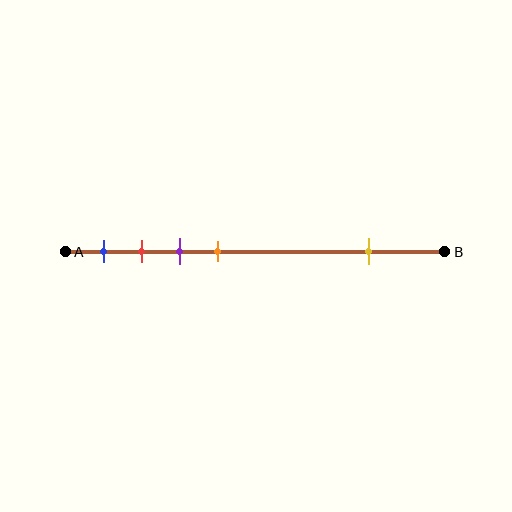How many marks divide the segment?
There are 5 marks dividing the segment.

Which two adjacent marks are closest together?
The red and purple marks are the closest adjacent pair.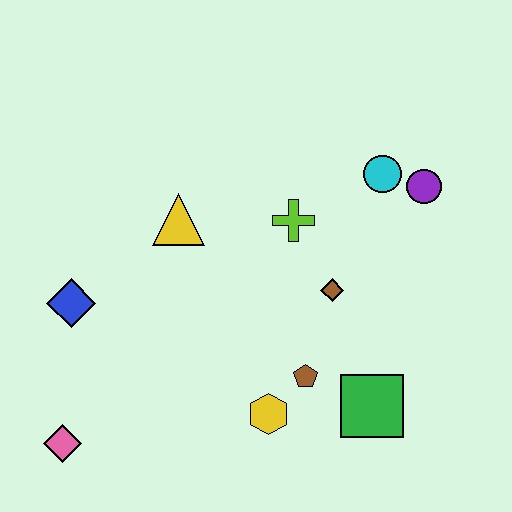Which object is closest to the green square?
The brown pentagon is closest to the green square.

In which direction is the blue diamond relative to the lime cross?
The blue diamond is to the left of the lime cross.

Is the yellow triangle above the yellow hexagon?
Yes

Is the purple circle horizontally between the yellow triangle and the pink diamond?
No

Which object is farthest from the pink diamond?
The purple circle is farthest from the pink diamond.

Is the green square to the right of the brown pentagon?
Yes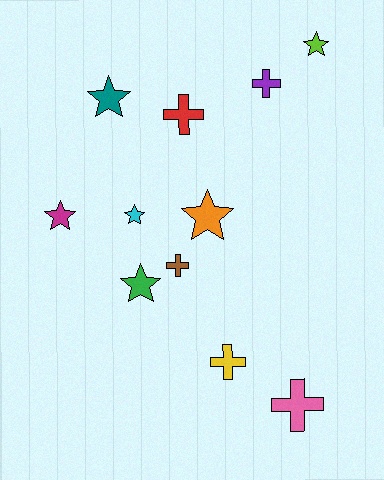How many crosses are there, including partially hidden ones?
There are 5 crosses.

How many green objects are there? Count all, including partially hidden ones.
There is 1 green object.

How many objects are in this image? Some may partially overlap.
There are 11 objects.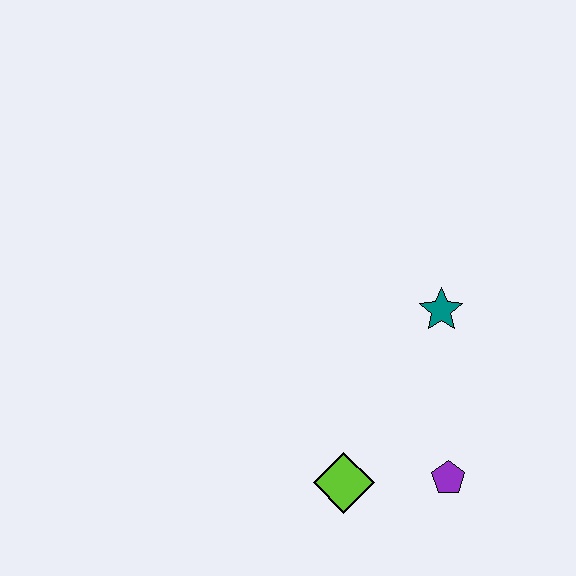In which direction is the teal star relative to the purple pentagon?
The teal star is above the purple pentagon.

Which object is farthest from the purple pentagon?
The teal star is farthest from the purple pentagon.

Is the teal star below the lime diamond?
No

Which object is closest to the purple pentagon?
The lime diamond is closest to the purple pentagon.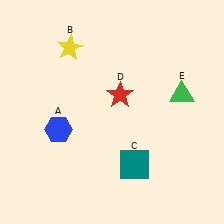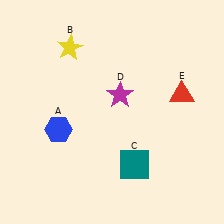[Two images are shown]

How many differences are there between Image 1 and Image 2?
There are 2 differences between the two images.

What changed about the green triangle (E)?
In Image 1, E is green. In Image 2, it changed to red.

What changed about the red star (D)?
In Image 1, D is red. In Image 2, it changed to magenta.